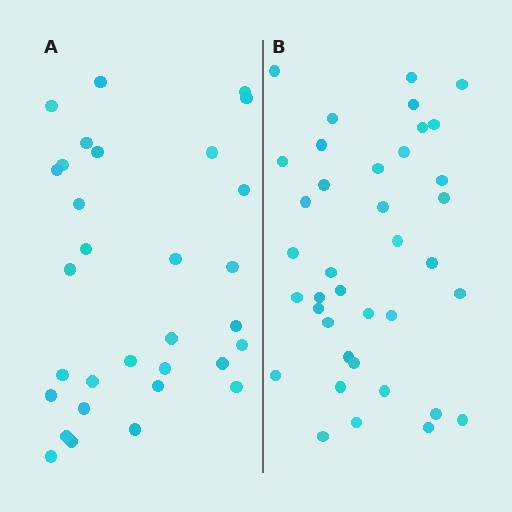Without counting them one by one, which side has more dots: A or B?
Region B (the right region) has more dots.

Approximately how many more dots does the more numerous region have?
Region B has roughly 8 or so more dots than region A.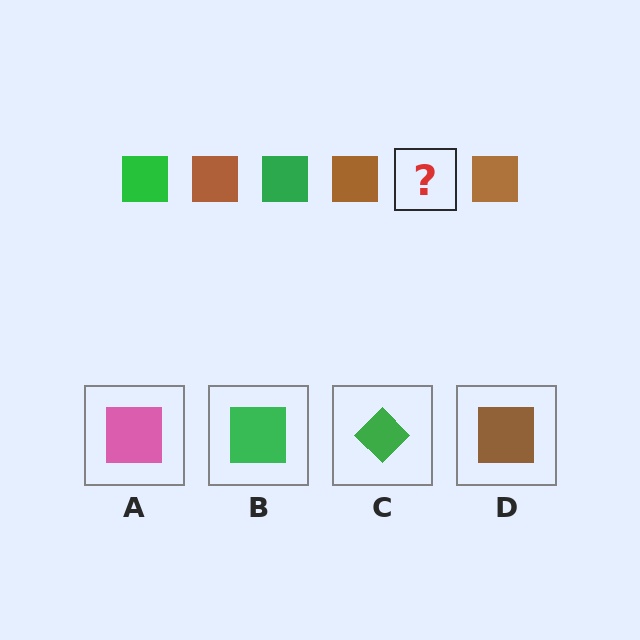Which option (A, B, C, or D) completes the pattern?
B.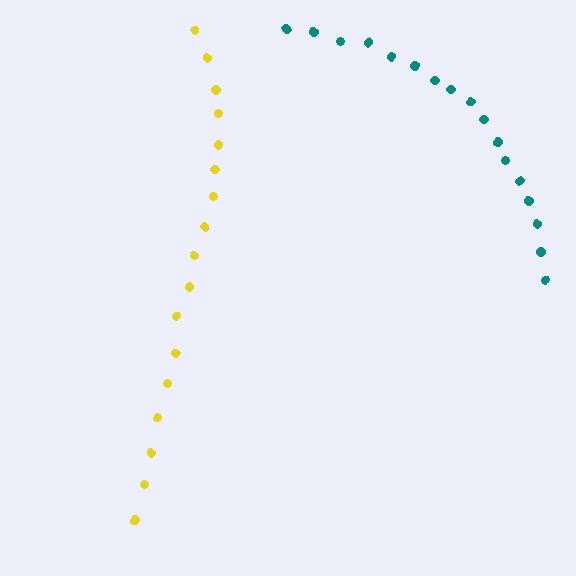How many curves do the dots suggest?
There are 2 distinct paths.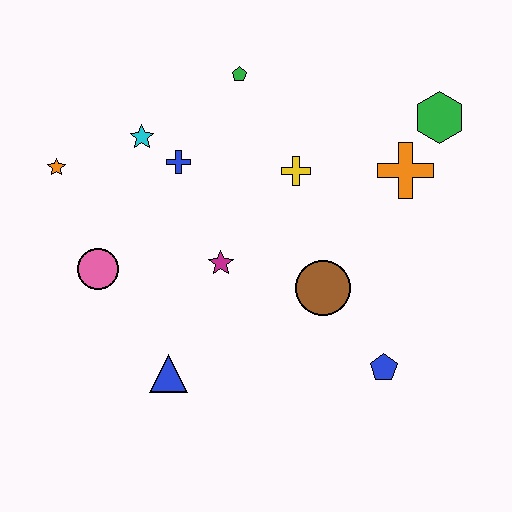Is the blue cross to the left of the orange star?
No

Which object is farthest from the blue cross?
The blue pentagon is farthest from the blue cross.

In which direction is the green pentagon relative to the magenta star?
The green pentagon is above the magenta star.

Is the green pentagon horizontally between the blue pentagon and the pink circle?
Yes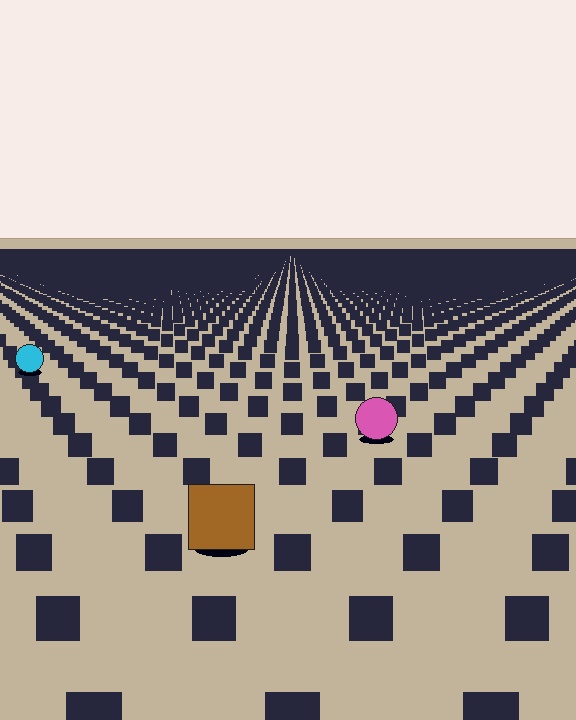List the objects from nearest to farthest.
From nearest to farthest: the brown square, the pink circle, the cyan circle.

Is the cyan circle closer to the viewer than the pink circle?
No. The pink circle is closer — you can tell from the texture gradient: the ground texture is coarser near it.